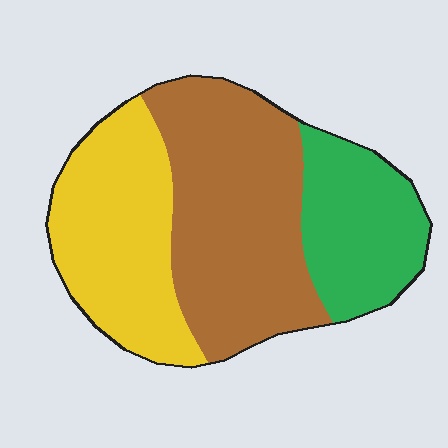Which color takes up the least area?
Green, at roughly 25%.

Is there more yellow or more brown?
Brown.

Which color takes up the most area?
Brown, at roughly 45%.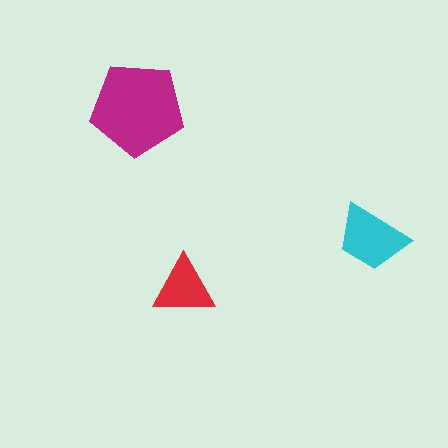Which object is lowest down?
The red triangle is bottommost.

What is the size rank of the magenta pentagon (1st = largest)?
1st.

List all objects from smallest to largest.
The red triangle, the cyan trapezoid, the magenta pentagon.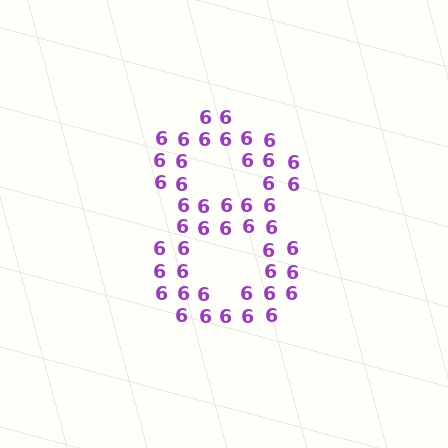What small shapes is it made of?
It is made of small digit 6's.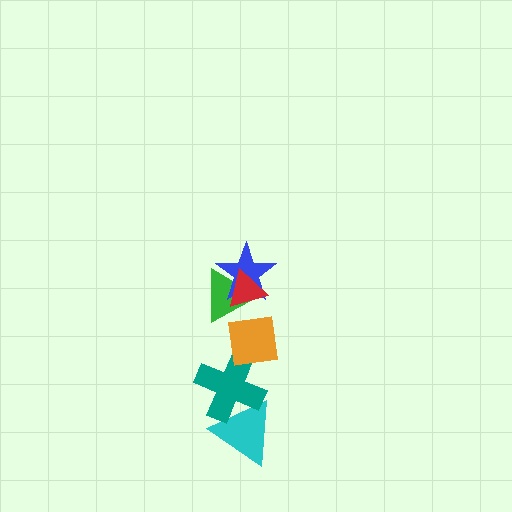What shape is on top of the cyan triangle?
The teal cross is on top of the cyan triangle.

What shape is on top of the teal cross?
The orange square is on top of the teal cross.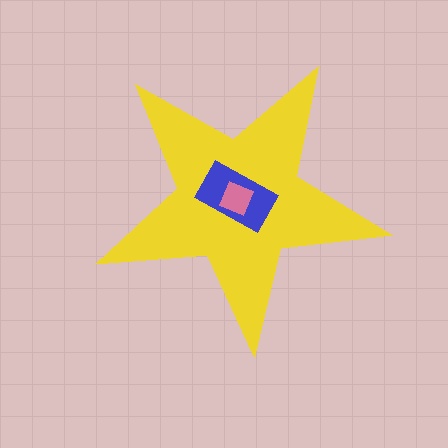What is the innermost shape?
The pink square.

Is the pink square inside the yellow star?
Yes.